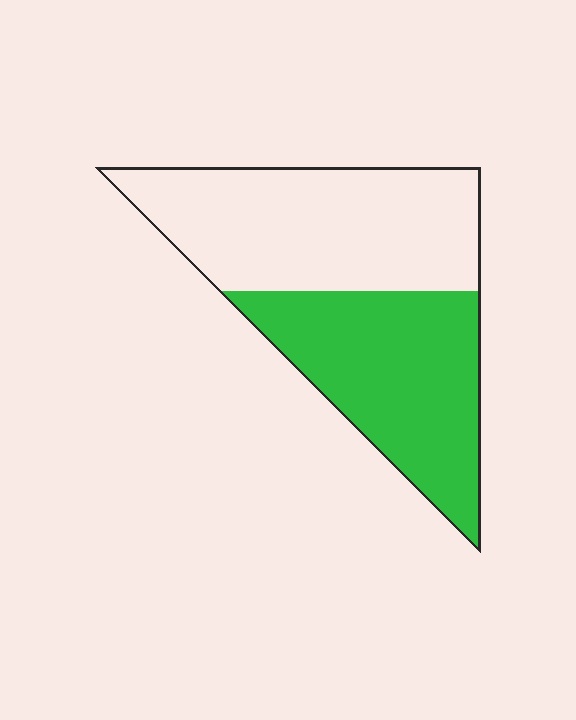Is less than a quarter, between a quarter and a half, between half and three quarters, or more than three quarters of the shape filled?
Between a quarter and a half.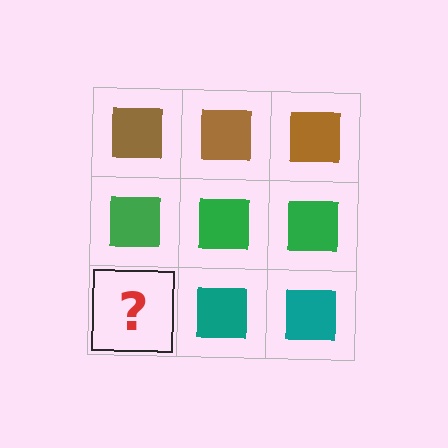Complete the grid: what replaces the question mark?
The question mark should be replaced with a teal square.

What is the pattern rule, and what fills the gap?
The rule is that each row has a consistent color. The gap should be filled with a teal square.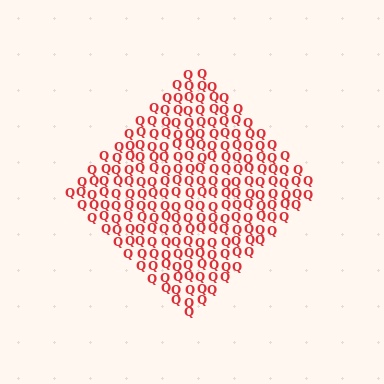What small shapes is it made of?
It is made of small letter Q's.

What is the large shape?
The large shape is a diamond.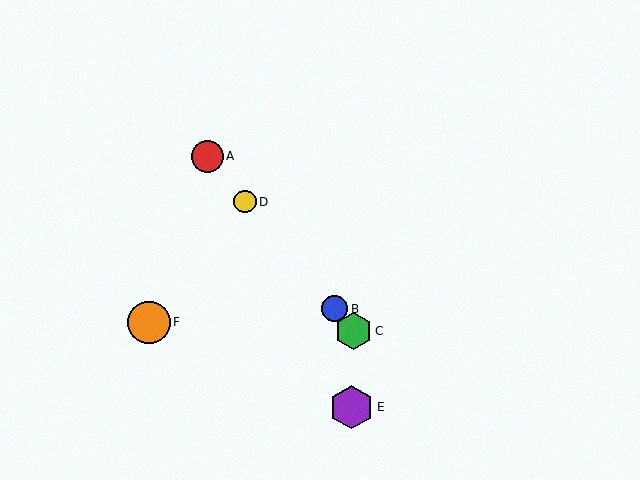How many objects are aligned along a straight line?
4 objects (A, B, C, D) are aligned along a straight line.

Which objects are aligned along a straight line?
Objects A, B, C, D are aligned along a straight line.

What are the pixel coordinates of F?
Object F is at (149, 322).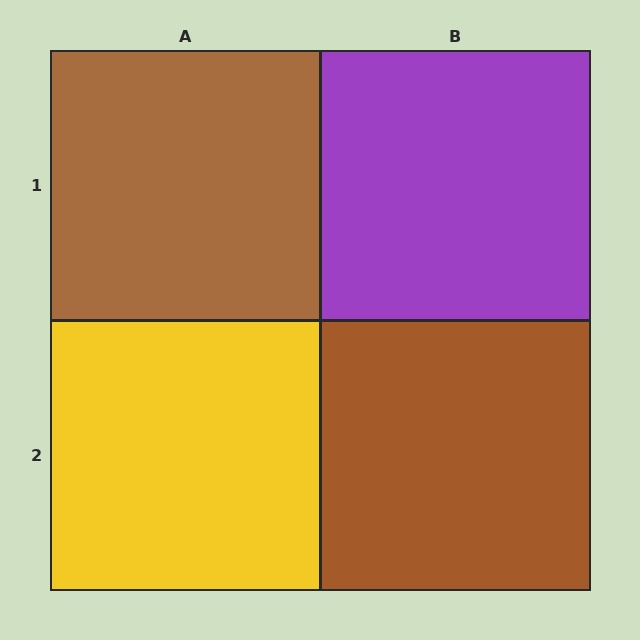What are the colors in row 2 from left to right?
Yellow, brown.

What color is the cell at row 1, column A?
Brown.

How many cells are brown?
2 cells are brown.